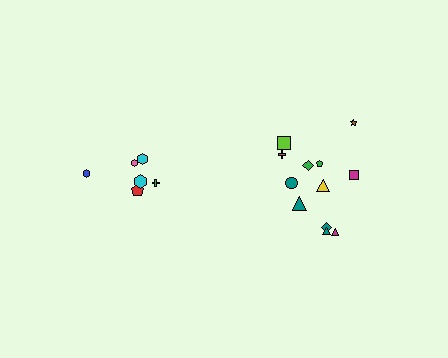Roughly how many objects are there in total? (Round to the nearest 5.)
Roughly 20 objects in total.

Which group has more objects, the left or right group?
The right group.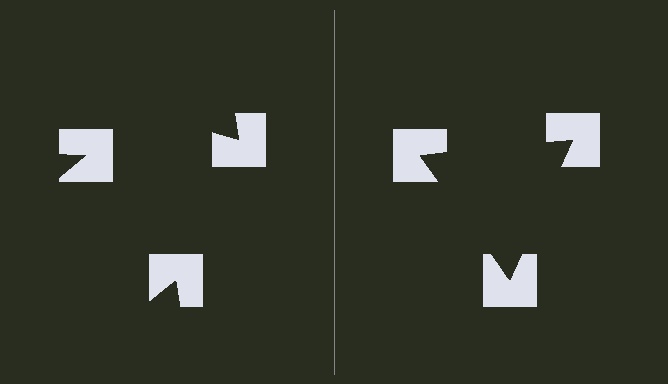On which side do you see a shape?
An illusory triangle appears on the right side. On the left side the wedge cuts are rotated, so no coherent shape forms.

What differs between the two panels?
The notched squares are positioned identically on both sides; only the wedge orientations differ. On the right they align to a triangle; on the left they are misaligned.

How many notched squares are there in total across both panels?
6 — 3 on each side.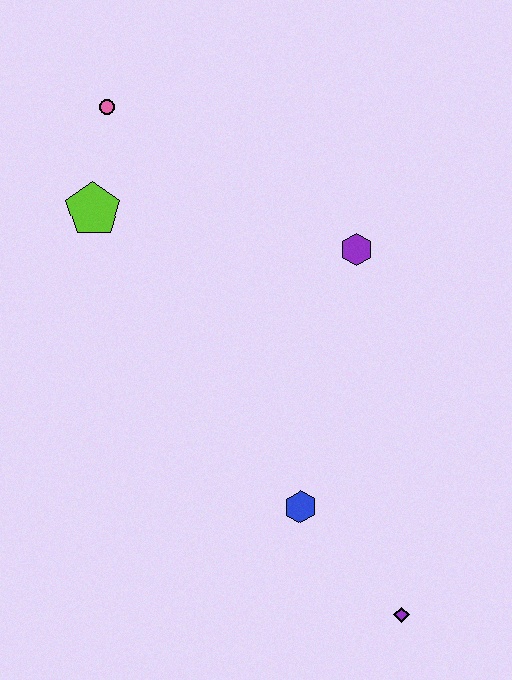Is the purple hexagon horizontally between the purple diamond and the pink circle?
Yes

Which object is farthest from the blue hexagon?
The pink circle is farthest from the blue hexagon.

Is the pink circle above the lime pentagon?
Yes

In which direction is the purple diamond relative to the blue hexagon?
The purple diamond is below the blue hexagon.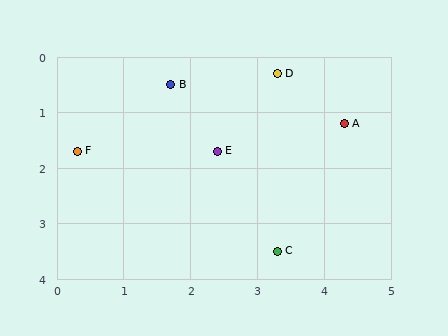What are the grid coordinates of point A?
Point A is at approximately (4.3, 1.2).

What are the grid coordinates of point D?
Point D is at approximately (3.3, 0.3).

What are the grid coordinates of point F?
Point F is at approximately (0.3, 1.7).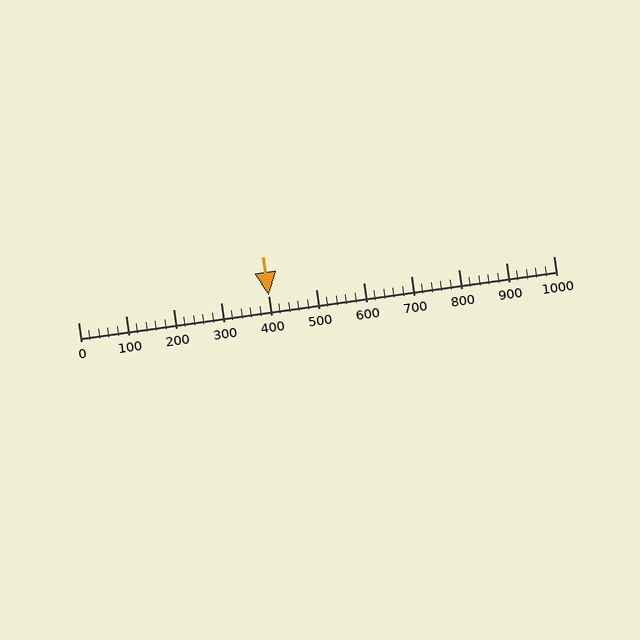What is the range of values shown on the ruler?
The ruler shows values from 0 to 1000.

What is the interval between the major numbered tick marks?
The major tick marks are spaced 100 units apart.